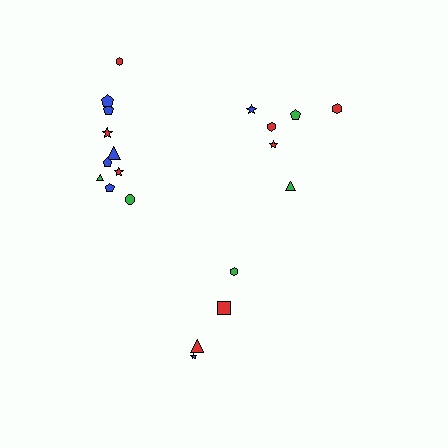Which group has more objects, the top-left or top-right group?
The top-left group.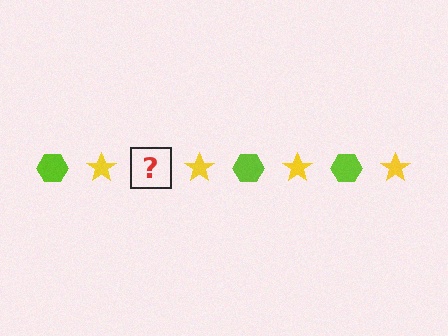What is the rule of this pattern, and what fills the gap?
The rule is that the pattern alternates between lime hexagon and yellow star. The gap should be filled with a lime hexagon.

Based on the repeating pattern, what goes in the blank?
The blank should be a lime hexagon.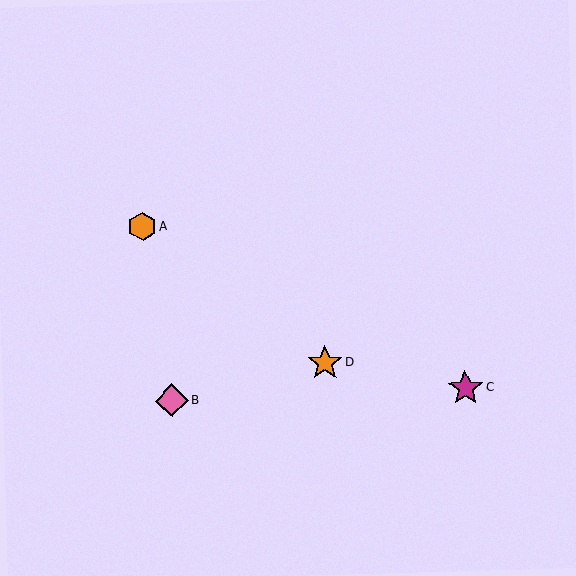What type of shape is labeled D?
Shape D is an orange star.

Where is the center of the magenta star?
The center of the magenta star is at (465, 388).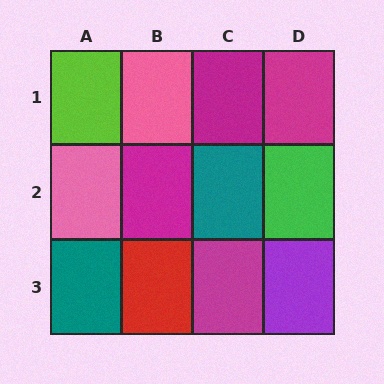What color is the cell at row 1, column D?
Magenta.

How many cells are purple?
1 cell is purple.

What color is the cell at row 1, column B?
Pink.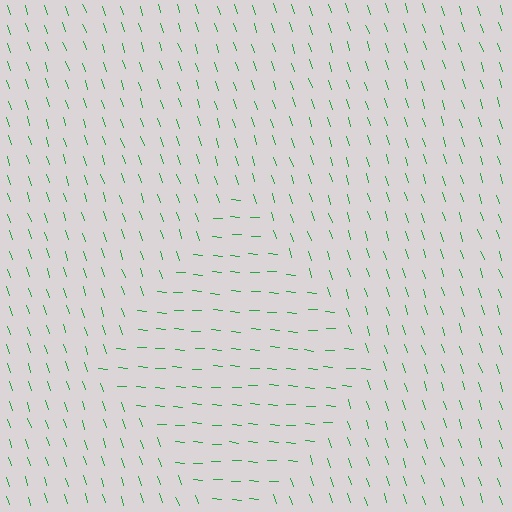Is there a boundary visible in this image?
Yes, there is a texture boundary formed by a change in line orientation.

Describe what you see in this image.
The image is filled with small green line segments. A diamond region in the image has lines oriented differently from the surrounding lines, creating a visible texture boundary.